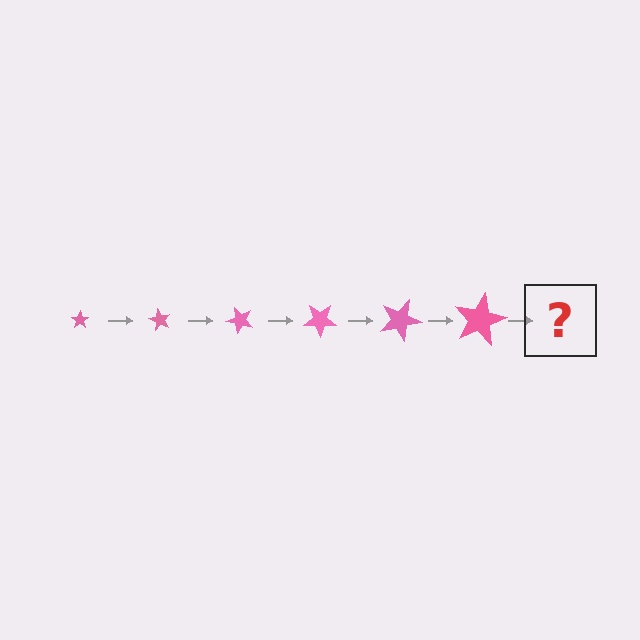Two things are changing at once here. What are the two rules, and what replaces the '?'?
The two rules are that the star grows larger each step and it rotates 60 degrees each step. The '?' should be a star, larger than the previous one and rotated 360 degrees from the start.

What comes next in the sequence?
The next element should be a star, larger than the previous one and rotated 360 degrees from the start.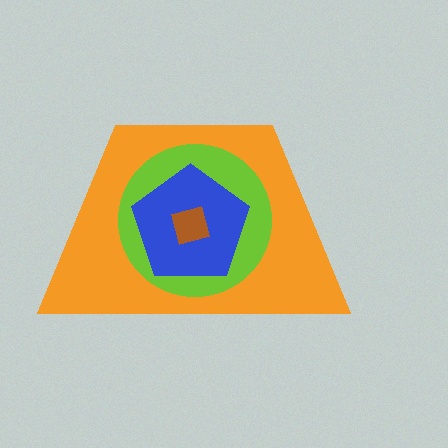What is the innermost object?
The brown square.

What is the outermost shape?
The orange trapezoid.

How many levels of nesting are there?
4.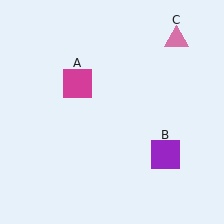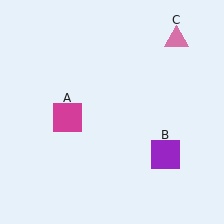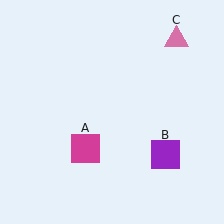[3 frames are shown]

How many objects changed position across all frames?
1 object changed position: magenta square (object A).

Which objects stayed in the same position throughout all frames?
Purple square (object B) and pink triangle (object C) remained stationary.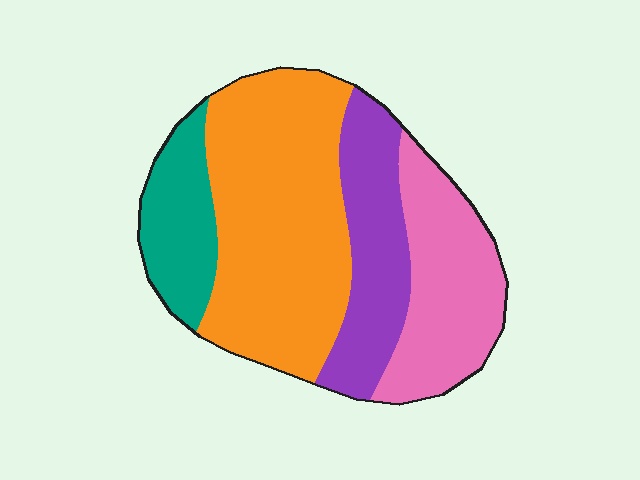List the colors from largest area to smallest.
From largest to smallest: orange, pink, purple, teal.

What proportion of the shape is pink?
Pink takes up between a sixth and a third of the shape.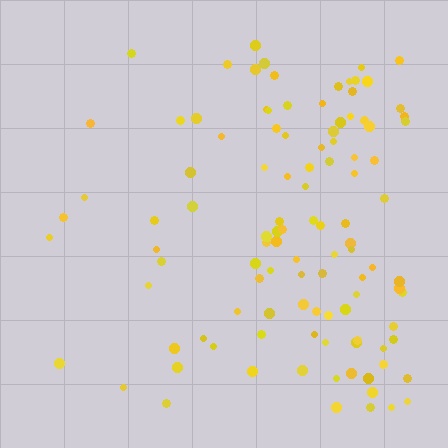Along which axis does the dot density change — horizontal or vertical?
Horizontal.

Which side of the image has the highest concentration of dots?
The right.